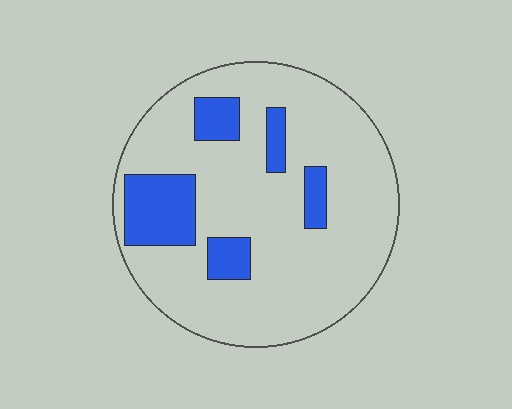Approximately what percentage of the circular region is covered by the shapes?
Approximately 20%.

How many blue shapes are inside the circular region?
5.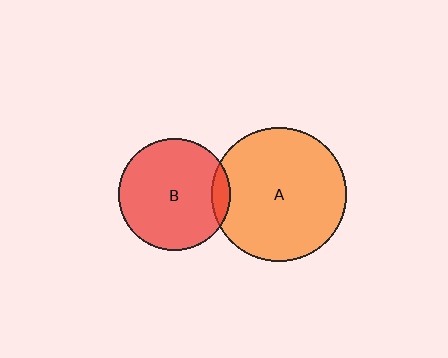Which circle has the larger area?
Circle A (orange).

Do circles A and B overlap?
Yes.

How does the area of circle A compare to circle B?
Approximately 1.4 times.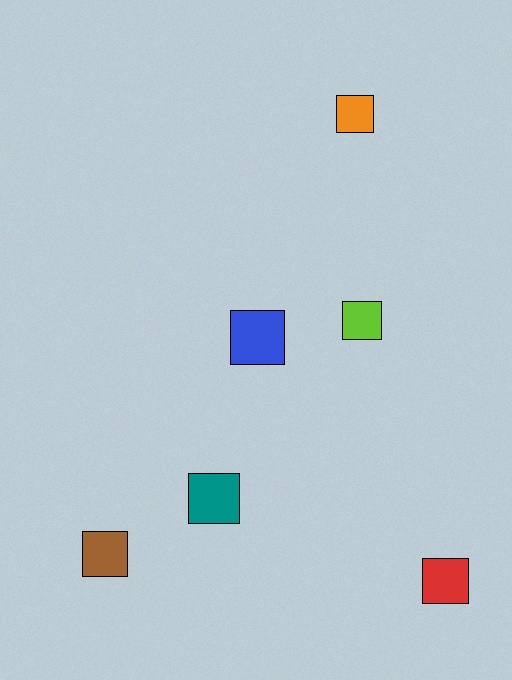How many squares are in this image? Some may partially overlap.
There are 6 squares.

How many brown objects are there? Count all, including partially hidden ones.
There is 1 brown object.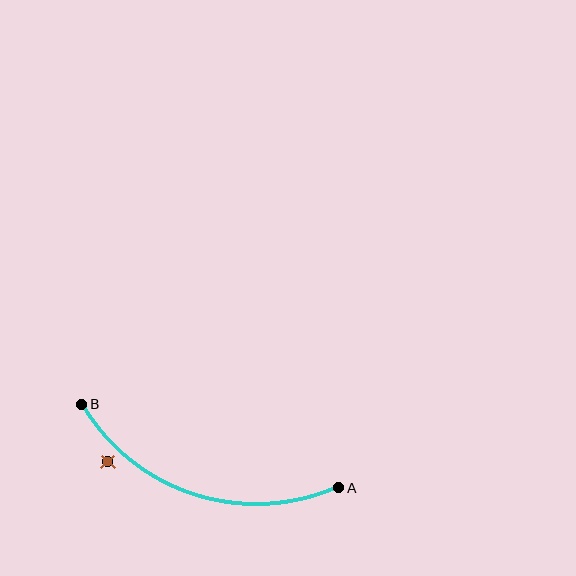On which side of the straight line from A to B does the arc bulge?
The arc bulges below the straight line connecting A and B.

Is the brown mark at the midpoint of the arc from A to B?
No — the brown mark does not lie on the arc at all. It sits slightly outside the curve.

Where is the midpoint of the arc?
The arc midpoint is the point on the curve farthest from the straight line joining A and B. It sits below that line.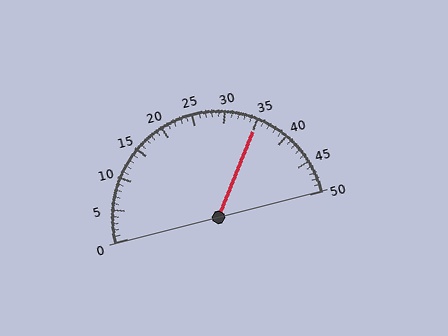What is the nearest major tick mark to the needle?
The nearest major tick mark is 35.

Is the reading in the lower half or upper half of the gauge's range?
The reading is in the upper half of the range (0 to 50).